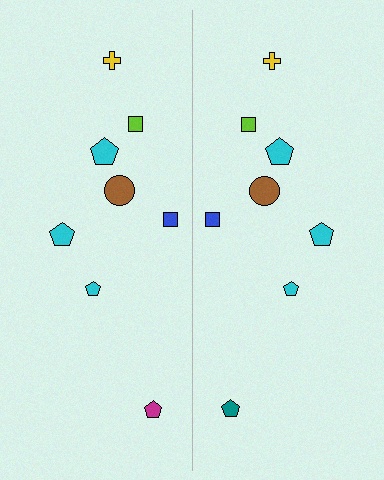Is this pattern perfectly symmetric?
No, the pattern is not perfectly symmetric. The teal pentagon on the right side breaks the symmetry — its mirror counterpart is magenta.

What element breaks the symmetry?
The teal pentagon on the right side breaks the symmetry — its mirror counterpart is magenta.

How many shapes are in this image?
There are 16 shapes in this image.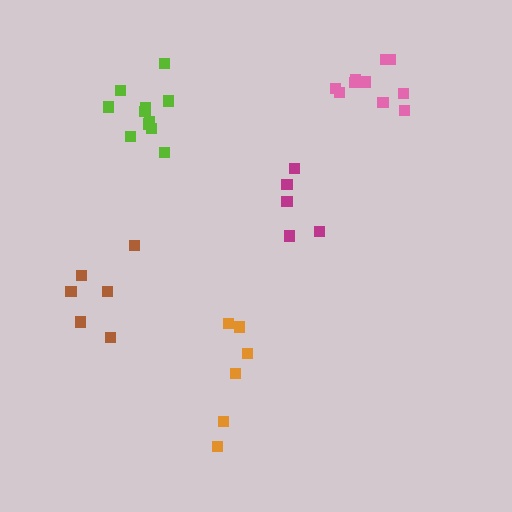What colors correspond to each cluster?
The clusters are colored: magenta, orange, pink, brown, lime.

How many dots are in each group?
Group 1: 5 dots, Group 2: 6 dots, Group 3: 10 dots, Group 4: 6 dots, Group 5: 11 dots (38 total).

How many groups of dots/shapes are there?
There are 5 groups.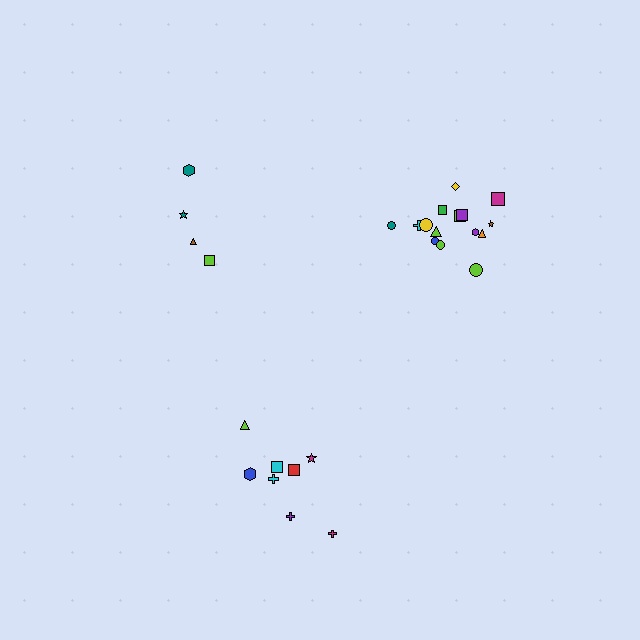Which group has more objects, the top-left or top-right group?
The top-right group.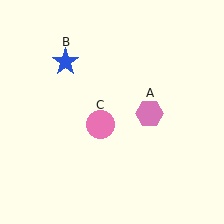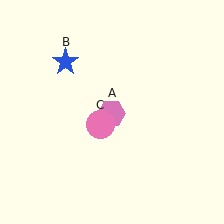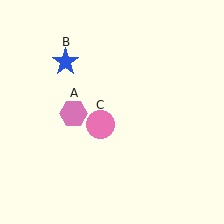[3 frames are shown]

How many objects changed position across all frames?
1 object changed position: pink hexagon (object A).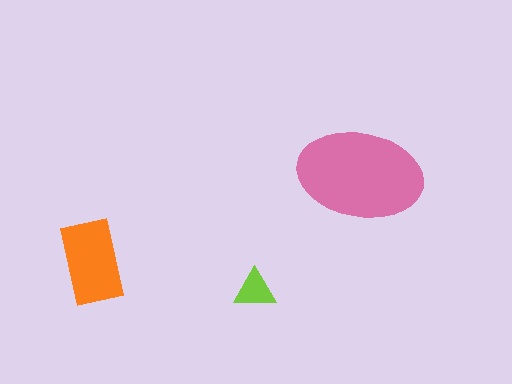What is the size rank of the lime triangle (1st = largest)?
3rd.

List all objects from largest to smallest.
The pink ellipse, the orange rectangle, the lime triangle.